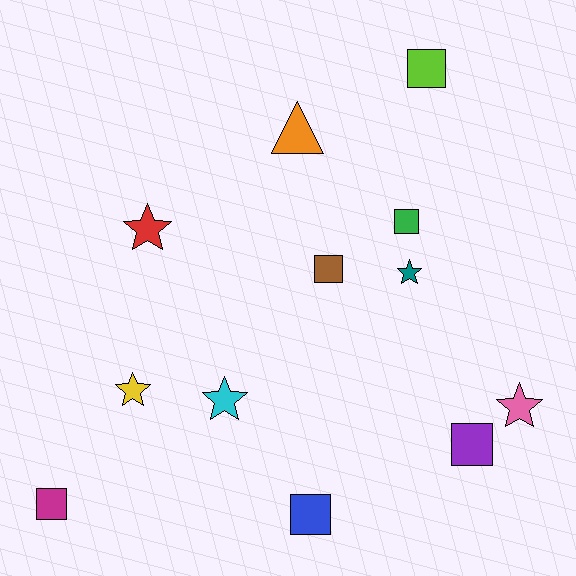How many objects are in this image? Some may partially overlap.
There are 12 objects.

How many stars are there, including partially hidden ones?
There are 5 stars.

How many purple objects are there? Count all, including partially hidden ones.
There is 1 purple object.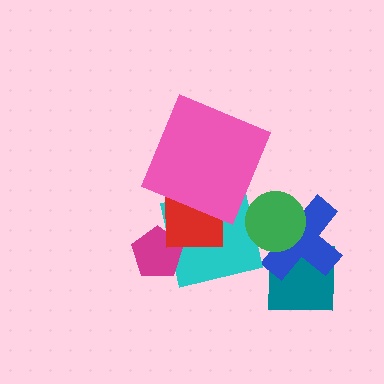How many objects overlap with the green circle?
2 objects overlap with the green circle.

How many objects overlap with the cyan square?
4 objects overlap with the cyan square.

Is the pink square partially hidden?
No, no other shape covers it.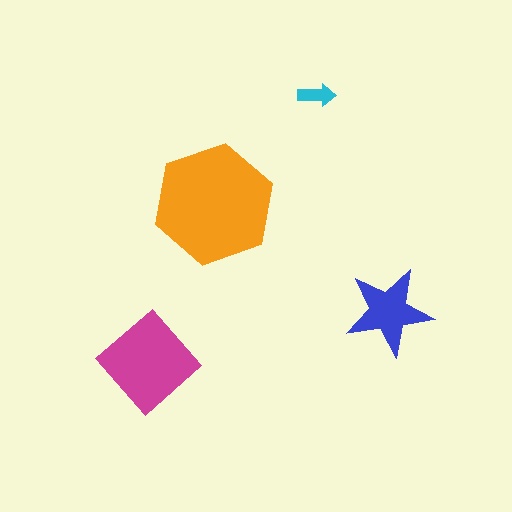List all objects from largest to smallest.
The orange hexagon, the magenta diamond, the blue star, the cyan arrow.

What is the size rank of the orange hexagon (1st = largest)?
1st.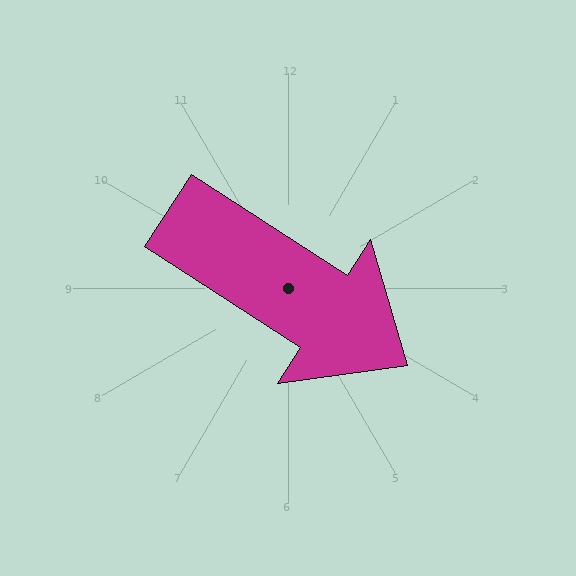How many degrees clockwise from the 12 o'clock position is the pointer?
Approximately 123 degrees.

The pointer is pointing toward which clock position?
Roughly 4 o'clock.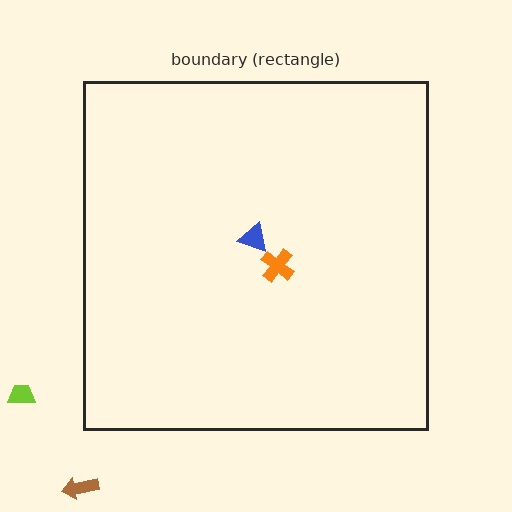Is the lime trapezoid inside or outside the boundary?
Outside.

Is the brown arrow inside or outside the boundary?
Outside.